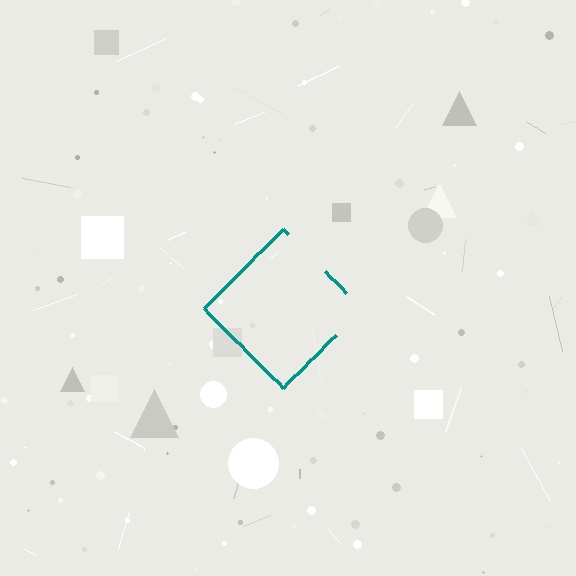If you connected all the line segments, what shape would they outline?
They would outline a diamond.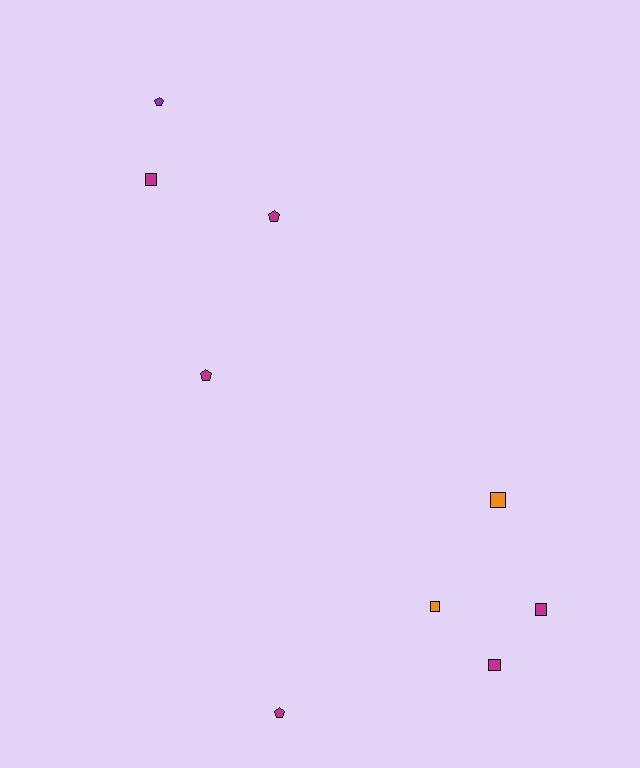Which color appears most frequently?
Magenta, with 6 objects.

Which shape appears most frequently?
Square, with 5 objects.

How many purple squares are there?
There are no purple squares.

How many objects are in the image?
There are 9 objects.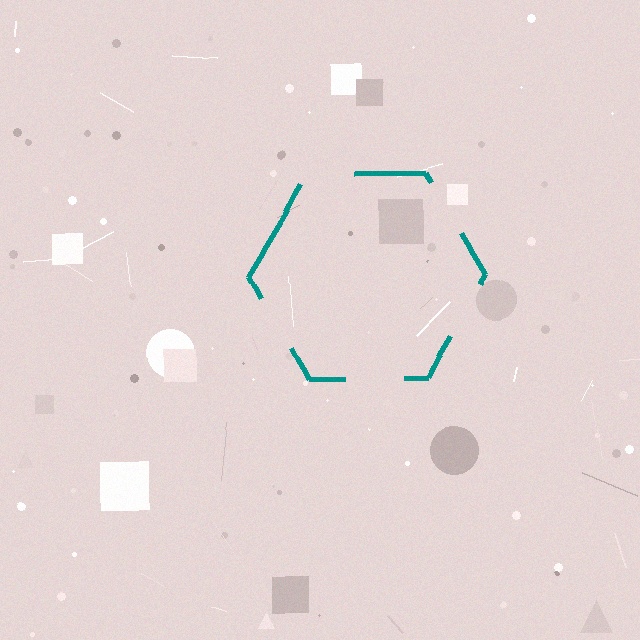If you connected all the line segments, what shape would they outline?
They would outline a hexagon.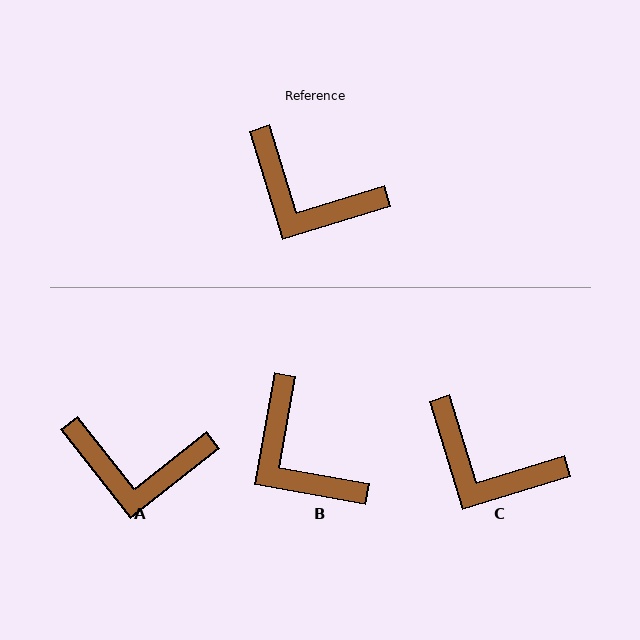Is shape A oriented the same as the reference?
No, it is off by about 21 degrees.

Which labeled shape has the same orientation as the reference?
C.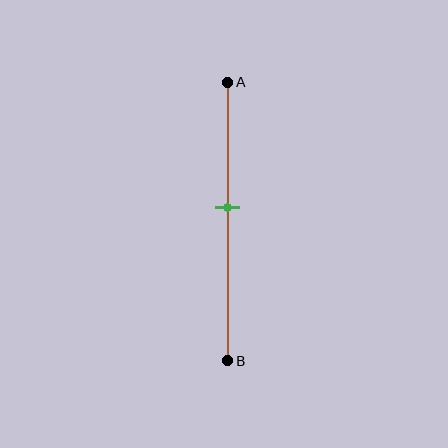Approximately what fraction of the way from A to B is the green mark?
The green mark is approximately 45% of the way from A to B.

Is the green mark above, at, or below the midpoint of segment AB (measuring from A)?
The green mark is above the midpoint of segment AB.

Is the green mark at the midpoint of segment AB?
No, the mark is at about 45% from A, not at the 50% midpoint.